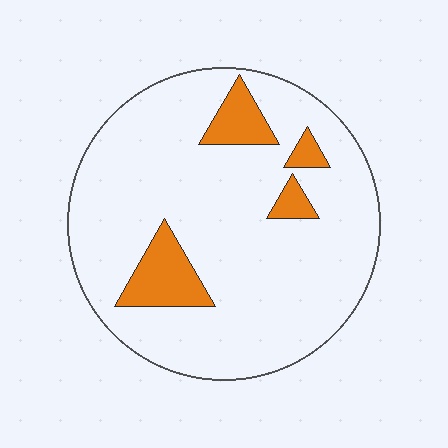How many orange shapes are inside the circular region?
4.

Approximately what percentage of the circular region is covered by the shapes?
Approximately 15%.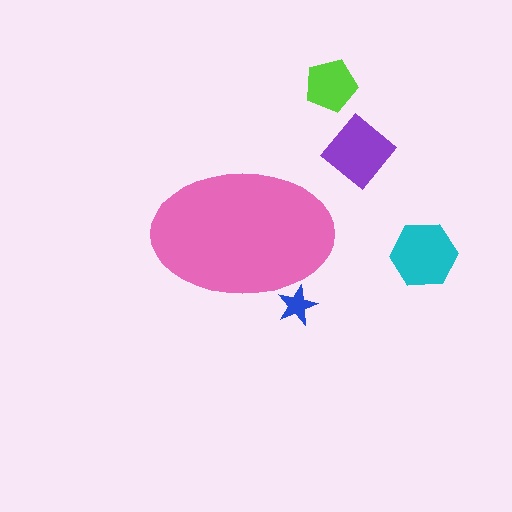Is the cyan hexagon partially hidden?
No, the cyan hexagon is fully visible.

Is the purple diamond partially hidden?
No, the purple diamond is fully visible.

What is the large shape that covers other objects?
A pink ellipse.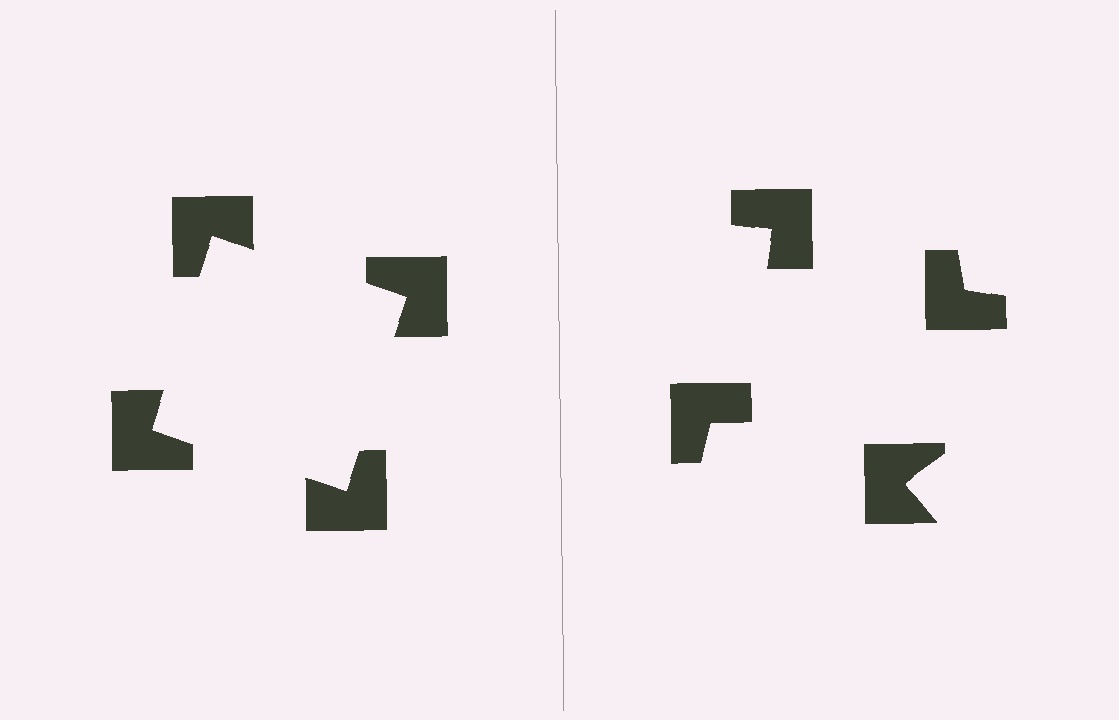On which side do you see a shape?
An illusory square appears on the left side. On the right side the wedge cuts are rotated, so no coherent shape forms.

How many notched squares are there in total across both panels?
8 — 4 on each side.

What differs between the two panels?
The notched squares are positioned identically on both sides; only the wedge orientations differ. On the left they align to a square; on the right they are misaligned.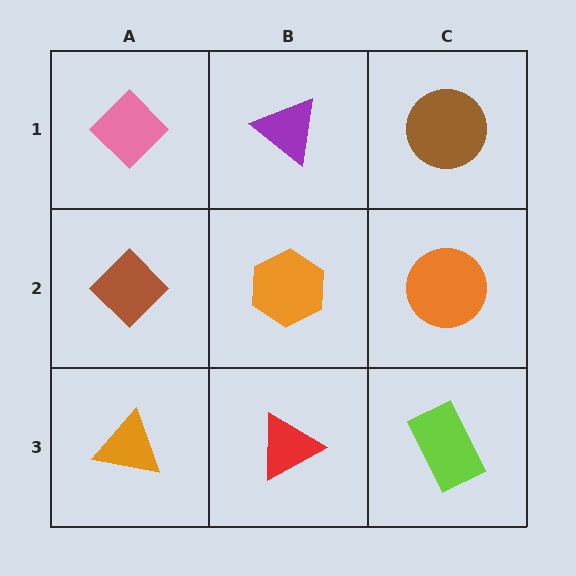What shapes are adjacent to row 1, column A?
A brown diamond (row 2, column A), a purple triangle (row 1, column B).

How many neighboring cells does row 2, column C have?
3.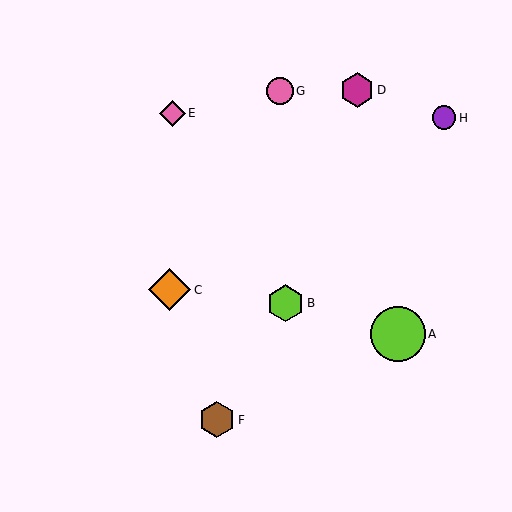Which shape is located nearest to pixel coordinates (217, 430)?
The brown hexagon (labeled F) at (217, 420) is nearest to that location.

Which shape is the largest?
The lime circle (labeled A) is the largest.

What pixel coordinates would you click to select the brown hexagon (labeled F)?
Click at (217, 420) to select the brown hexagon F.